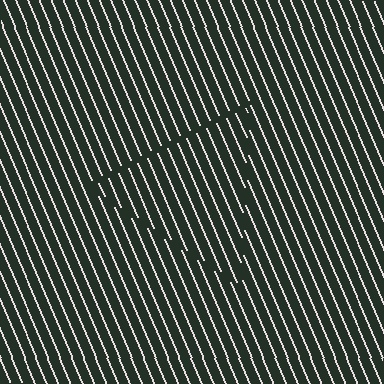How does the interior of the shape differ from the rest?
The interior of the shape contains the same grating, shifted by half a period — the contour is defined by the phase discontinuity where line-ends from the inner and outer gratings abut.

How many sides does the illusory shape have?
3 sides — the line-ends trace a triangle.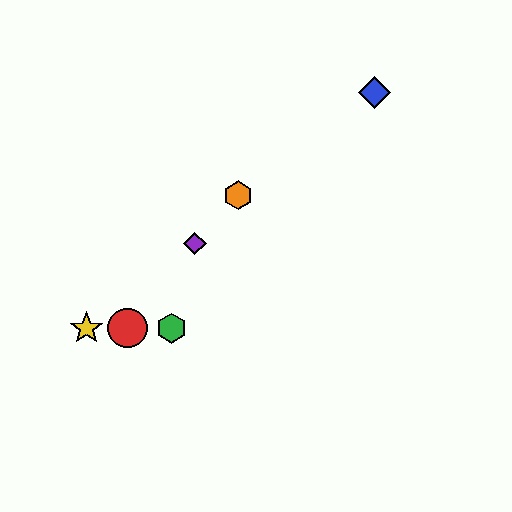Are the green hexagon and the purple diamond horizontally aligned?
No, the green hexagon is at y≈328 and the purple diamond is at y≈244.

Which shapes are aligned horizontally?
The red circle, the green hexagon, the yellow star are aligned horizontally.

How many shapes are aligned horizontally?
3 shapes (the red circle, the green hexagon, the yellow star) are aligned horizontally.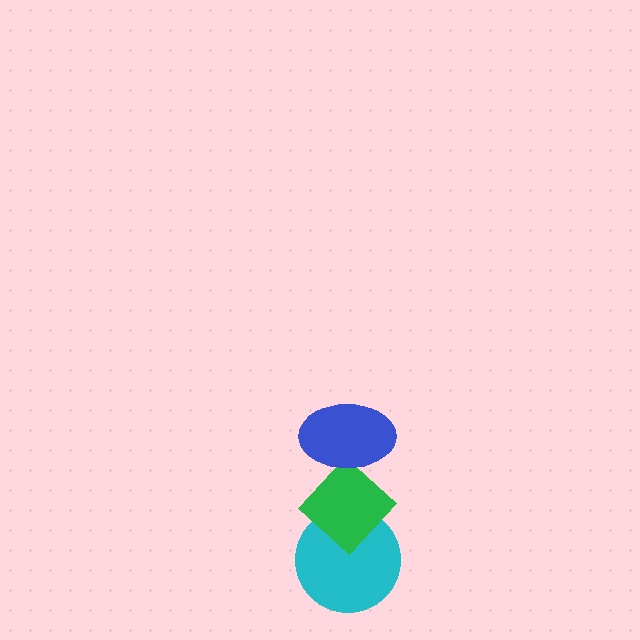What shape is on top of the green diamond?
The blue ellipse is on top of the green diamond.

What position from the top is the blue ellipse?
The blue ellipse is 1st from the top.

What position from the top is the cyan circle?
The cyan circle is 3rd from the top.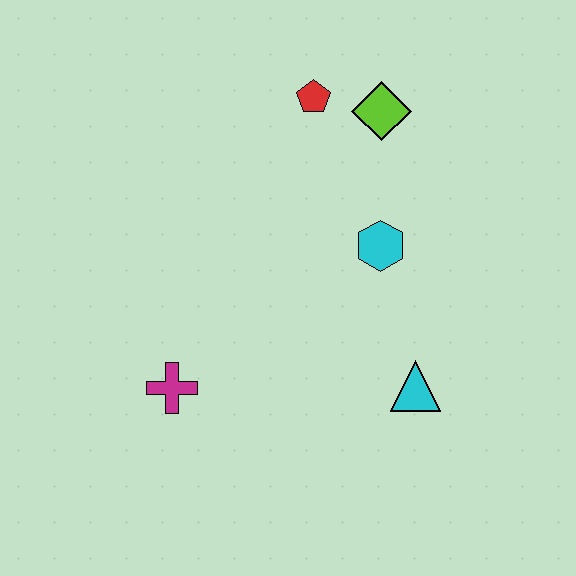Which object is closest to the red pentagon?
The lime diamond is closest to the red pentagon.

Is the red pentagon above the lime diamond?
Yes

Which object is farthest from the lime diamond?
The magenta cross is farthest from the lime diamond.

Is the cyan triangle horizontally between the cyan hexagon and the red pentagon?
No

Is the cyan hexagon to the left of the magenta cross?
No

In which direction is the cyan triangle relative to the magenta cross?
The cyan triangle is to the right of the magenta cross.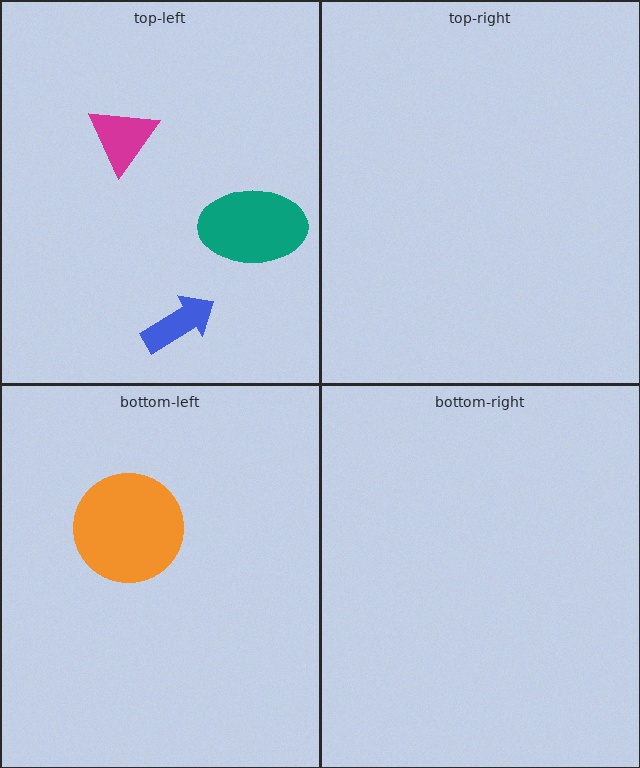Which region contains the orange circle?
The bottom-left region.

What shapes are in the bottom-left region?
The orange circle.